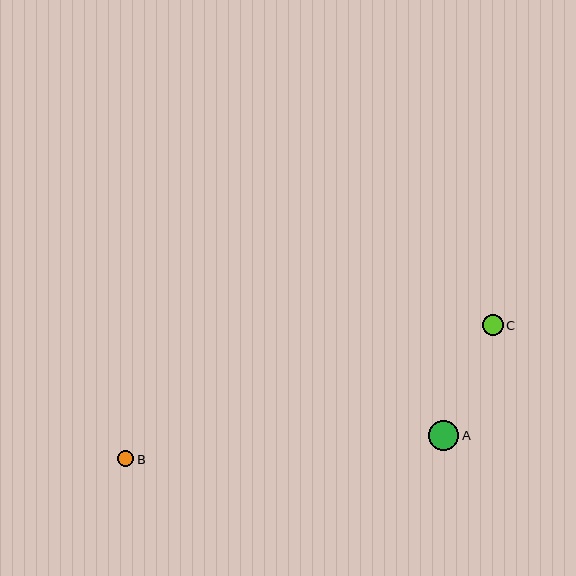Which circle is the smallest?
Circle B is the smallest with a size of approximately 16 pixels.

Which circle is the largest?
Circle A is the largest with a size of approximately 30 pixels.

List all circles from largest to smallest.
From largest to smallest: A, C, B.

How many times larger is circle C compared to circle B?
Circle C is approximately 1.3 times the size of circle B.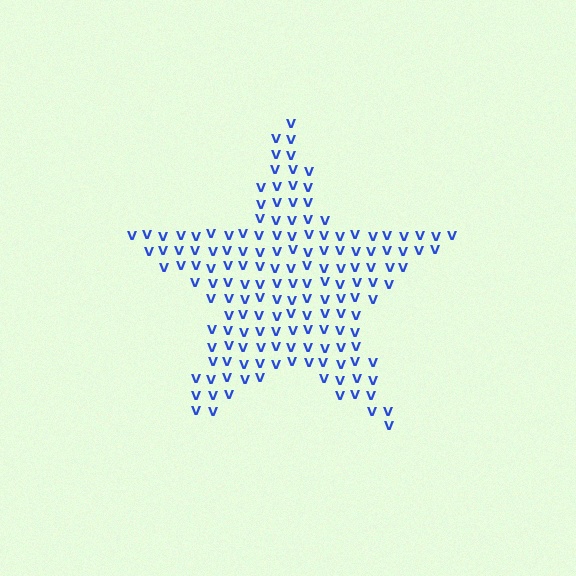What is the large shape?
The large shape is a star.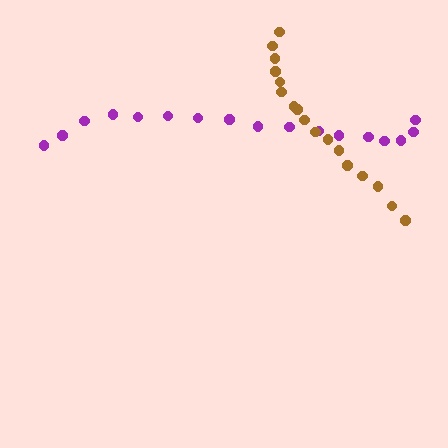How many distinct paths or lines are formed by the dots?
There are 2 distinct paths.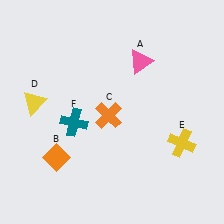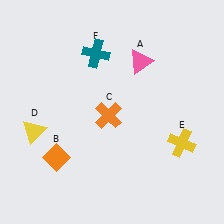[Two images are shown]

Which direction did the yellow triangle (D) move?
The yellow triangle (D) moved down.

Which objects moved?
The objects that moved are: the yellow triangle (D), the teal cross (F).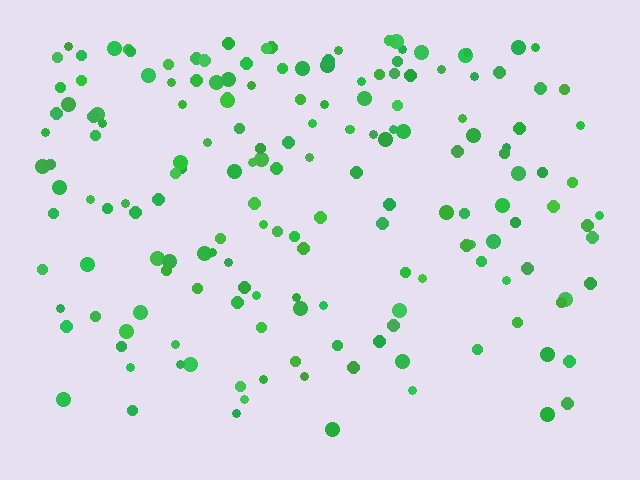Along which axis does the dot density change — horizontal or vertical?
Vertical.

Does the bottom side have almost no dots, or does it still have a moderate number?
Still a moderate number, just noticeably fewer than the top.